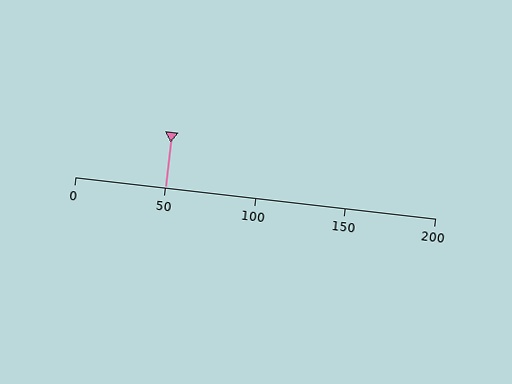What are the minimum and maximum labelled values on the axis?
The axis runs from 0 to 200.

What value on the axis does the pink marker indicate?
The marker indicates approximately 50.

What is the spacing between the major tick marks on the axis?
The major ticks are spaced 50 apart.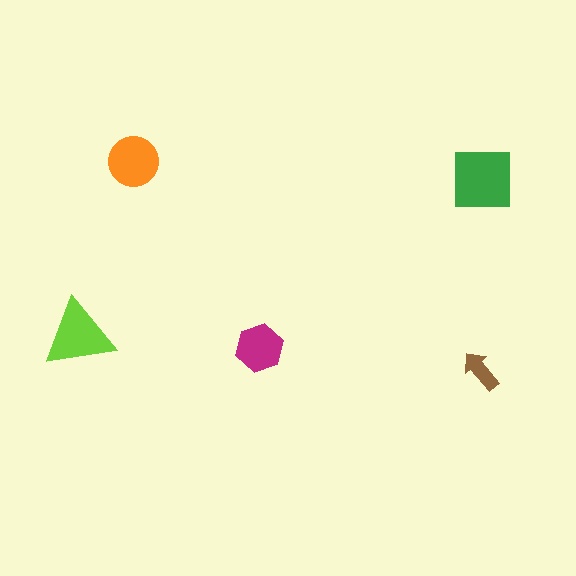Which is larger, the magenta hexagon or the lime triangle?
The lime triangle.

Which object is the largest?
The green square.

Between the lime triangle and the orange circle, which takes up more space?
The lime triangle.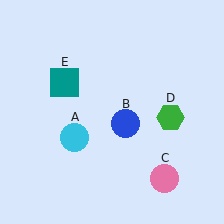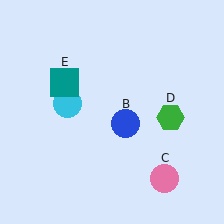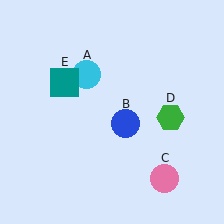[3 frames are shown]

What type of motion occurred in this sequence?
The cyan circle (object A) rotated clockwise around the center of the scene.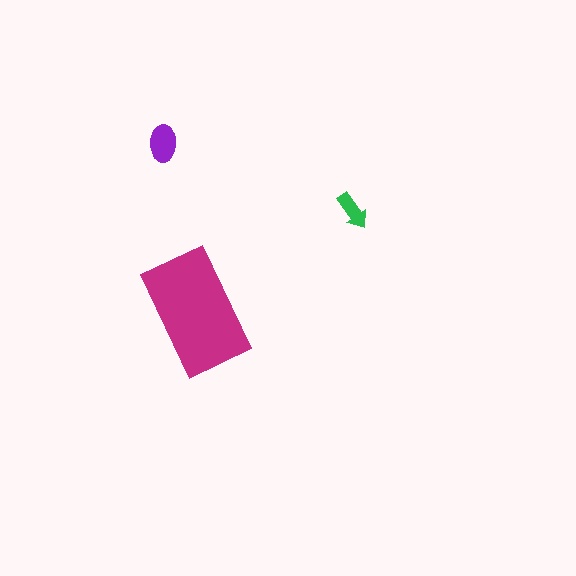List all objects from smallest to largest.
The green arrow, the purple ellipse, the magenta rectangle.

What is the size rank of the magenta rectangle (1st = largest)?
1st.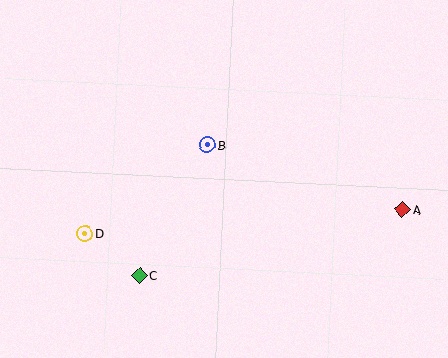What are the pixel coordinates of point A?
Point A is at (402, 210).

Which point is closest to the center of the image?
Point B at (207, 145) is closest to the center.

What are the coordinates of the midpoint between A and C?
The midpoint between A and C is at (271, 242).